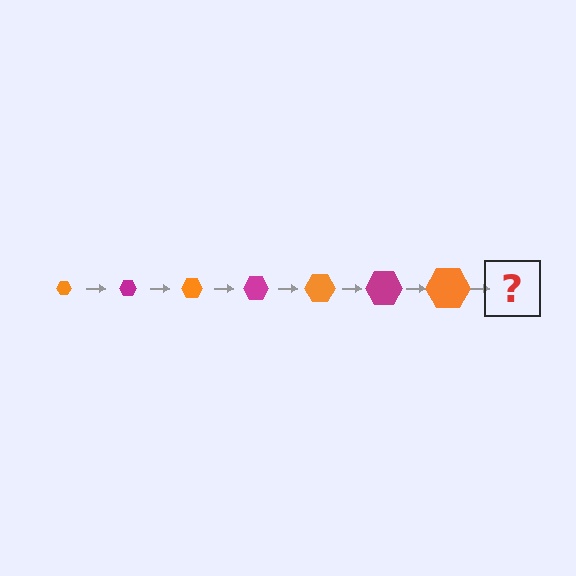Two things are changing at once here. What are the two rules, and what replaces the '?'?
The two rules are that the hexagon grows larger each step and the color cycles through orange and magenta. The '?' should be a magenta hexagon, larger than the previous one.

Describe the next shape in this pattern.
It should be a magenta hexagon, larger than the previous one.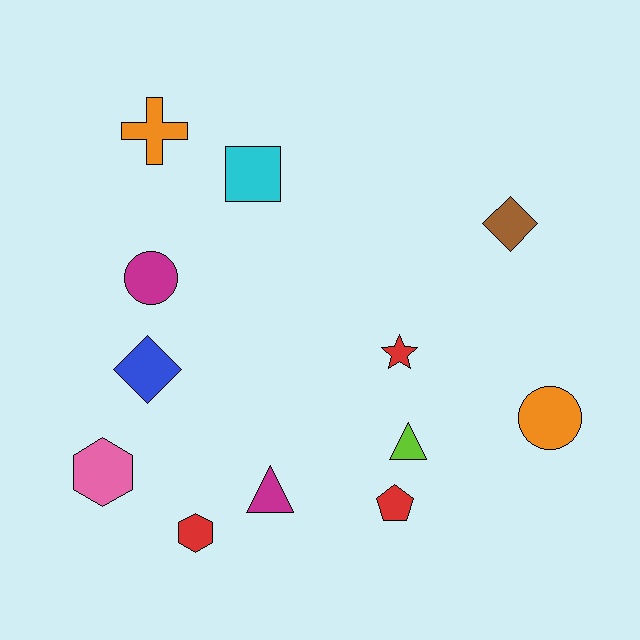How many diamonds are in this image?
There are 2 diamonds.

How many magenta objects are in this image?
There are 2 magenta objects.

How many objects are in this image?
There are 12 objects.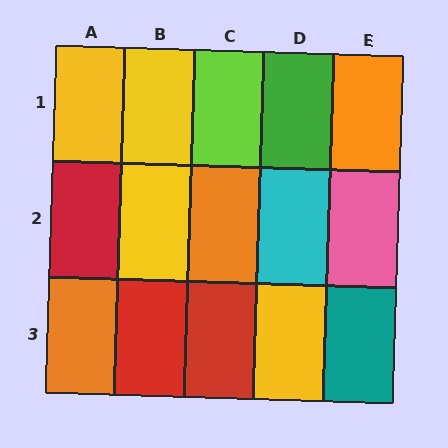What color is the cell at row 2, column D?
Cyan.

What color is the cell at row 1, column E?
Orange.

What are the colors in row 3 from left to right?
Orange, red, red, yellow, teal.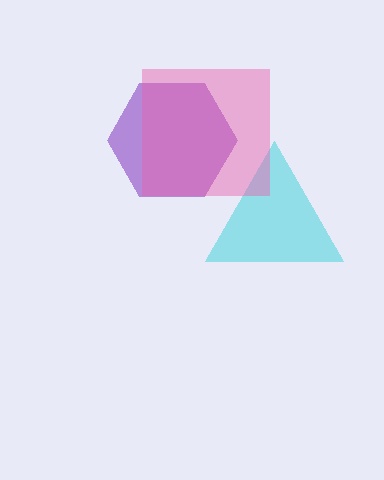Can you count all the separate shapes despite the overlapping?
Yes, there are 3 separate shapes.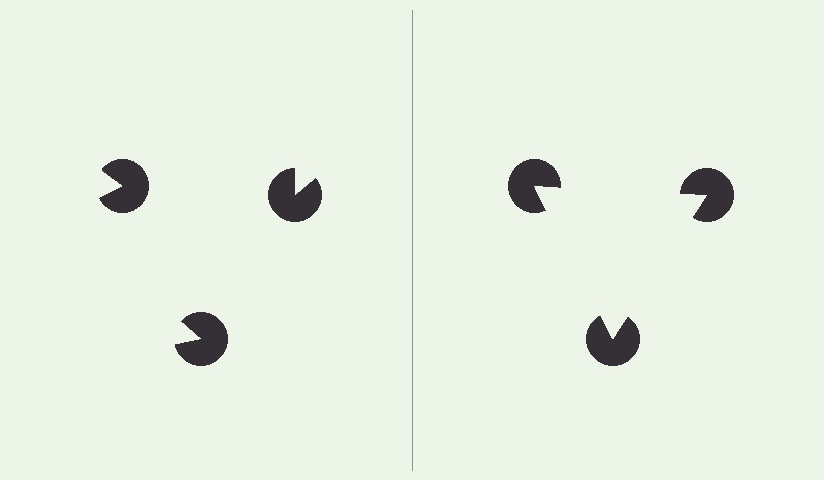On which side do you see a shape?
An illusory triangle appears on the right side. On the left side the wedge cuts are rotated, so no coherent shape forms.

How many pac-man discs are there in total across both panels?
6 — 3 on each side.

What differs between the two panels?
The pac-man discs are positioned identically on both sides; only the wedge orientations differ. On the right they align to a triangle; on the left they are misaligned.